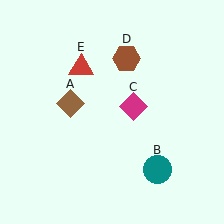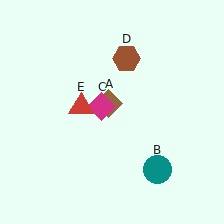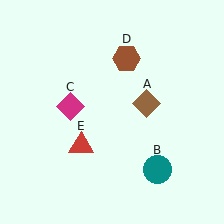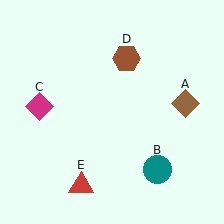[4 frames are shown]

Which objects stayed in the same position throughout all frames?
Teal circle (object B) and brown hexagon (object D) remained stationary.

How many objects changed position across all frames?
3 objects changed position: brown diamond (object A), magenta diamond (object C), red triangle (object E).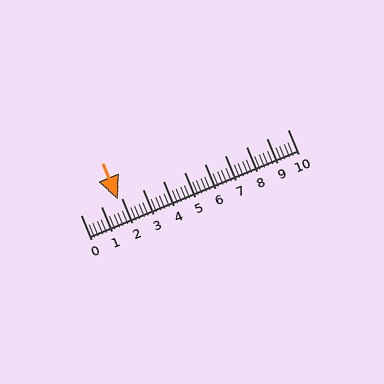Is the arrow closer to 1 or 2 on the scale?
The arrow is closer to 2.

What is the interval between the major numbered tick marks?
The major tick marks are spaced 1 units apart.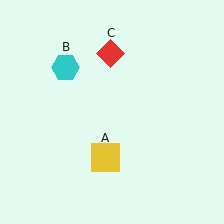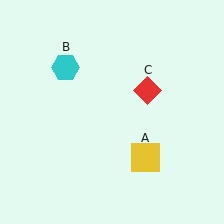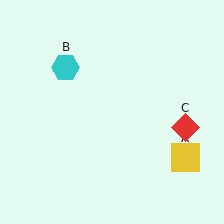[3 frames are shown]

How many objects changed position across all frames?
2 objects changed position: yellow square (object A), red diamond (object C).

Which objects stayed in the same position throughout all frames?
Cyan hexagon (object B) remained stationary.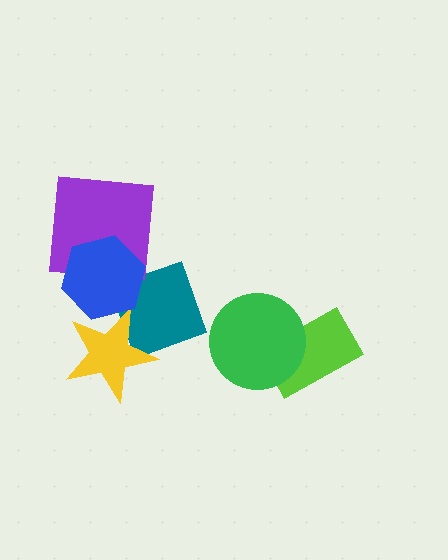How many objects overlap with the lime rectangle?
1 object overlaps with the lime rectangle.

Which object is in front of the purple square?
The blue hexagon is in front of the purple square.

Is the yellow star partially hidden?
Yes, it is partially covered by another shape.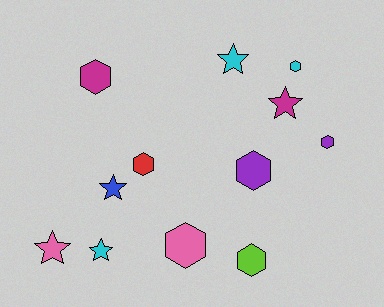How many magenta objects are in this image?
There are 2 magenta objects.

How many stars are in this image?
There are 5 stars.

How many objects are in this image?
There are 12 objects.